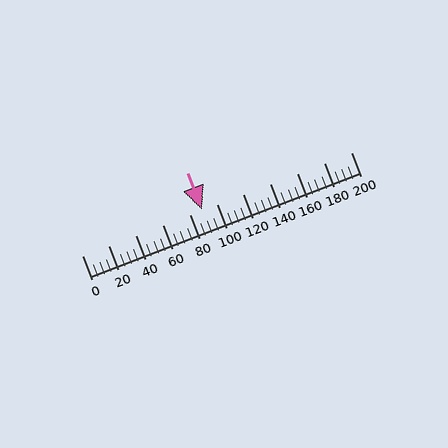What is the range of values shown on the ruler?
The ruler shows values from 0 to 200.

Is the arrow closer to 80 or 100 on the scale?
The arrow is closer to 80.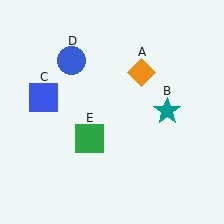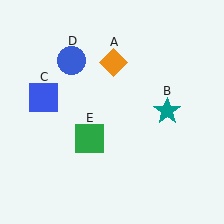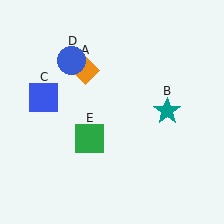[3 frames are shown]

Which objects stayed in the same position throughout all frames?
Teal star (object B) and blue square (object C) and blue circle (object D) and green square (object E) remained stationary.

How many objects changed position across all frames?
1 object changed position: orange diamond (object A).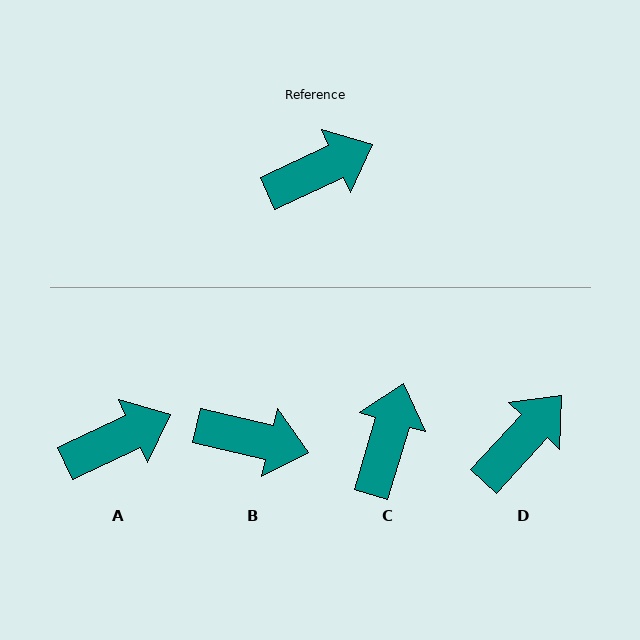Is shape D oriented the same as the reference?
No, it is off by about 23 degrees.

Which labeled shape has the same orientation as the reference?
A.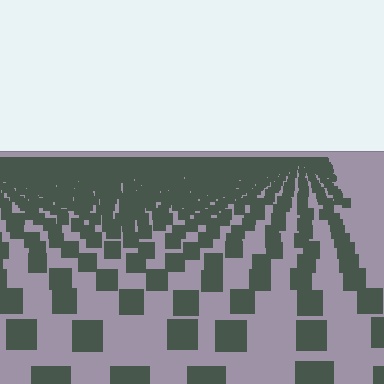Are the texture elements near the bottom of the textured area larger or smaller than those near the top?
Larger. Near the bottom, elements are closer to the viewer and appear at a bigger on-screen size.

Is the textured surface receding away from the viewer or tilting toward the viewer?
The surface is receding away from the viewer. Texture elements get smaller and denser toward the top.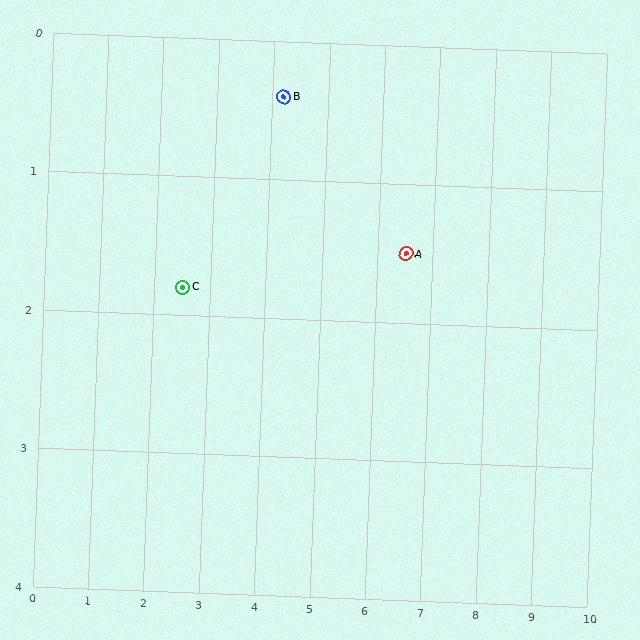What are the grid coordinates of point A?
Point A is at approximately (6.5, 1.5).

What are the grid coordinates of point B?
Point B is at approximately (4.2, 0.4).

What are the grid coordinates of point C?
Point C is at approximately (2.5, 1.8).